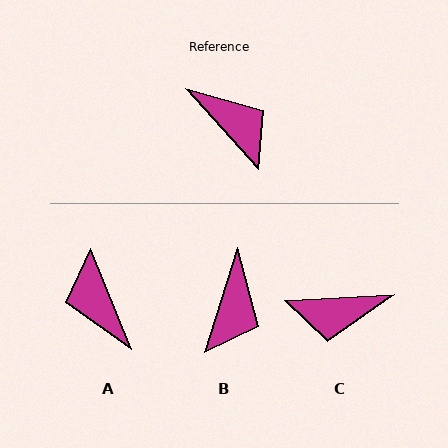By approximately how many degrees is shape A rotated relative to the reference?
Approximately 161 degrees counter-clockwise.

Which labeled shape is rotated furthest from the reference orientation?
A, about 161 degrees away.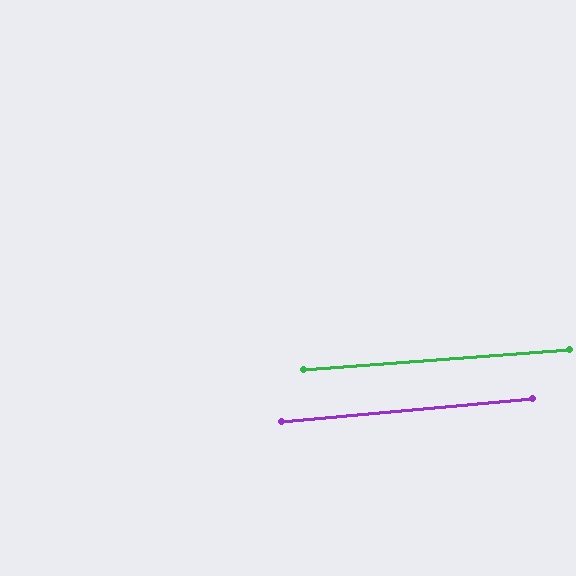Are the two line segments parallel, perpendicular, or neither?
Parallel — their directions differ by only 1.0°.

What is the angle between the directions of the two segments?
Approximately 1 degree.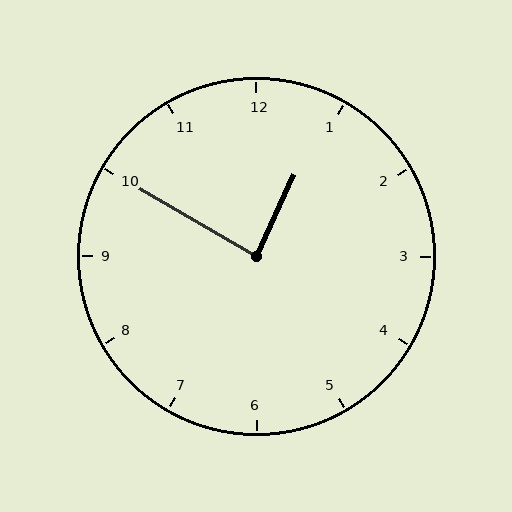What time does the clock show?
12:50.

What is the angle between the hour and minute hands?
Approximately 85 degrees.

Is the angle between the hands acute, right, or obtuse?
It is right.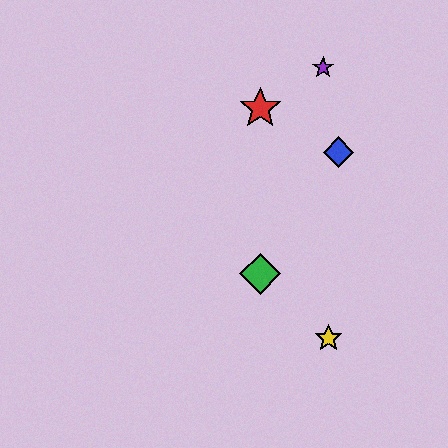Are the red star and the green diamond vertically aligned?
Yes, both are at x≈260.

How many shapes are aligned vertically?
2 shapes (the red star, the green diamond) are aligned vertically.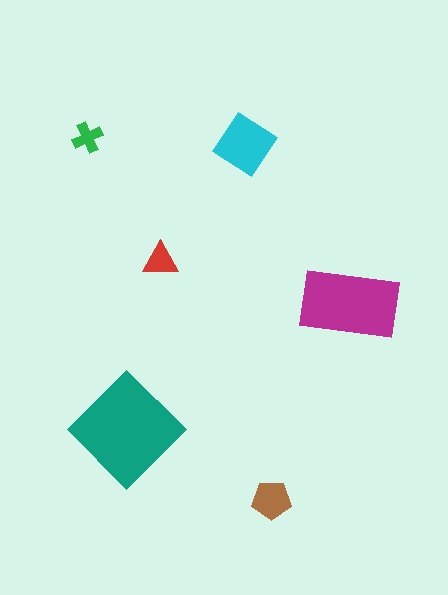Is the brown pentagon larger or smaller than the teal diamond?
Smaller.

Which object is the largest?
The teal diamond.